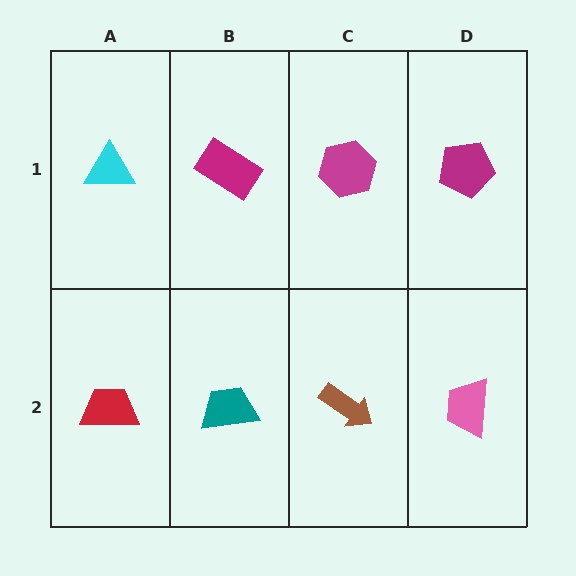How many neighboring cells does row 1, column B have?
3.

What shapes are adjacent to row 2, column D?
A magenta pentagon (row 1, column D), a brown arrow (row 2, column C).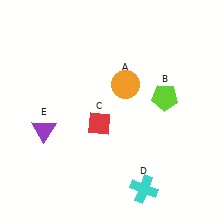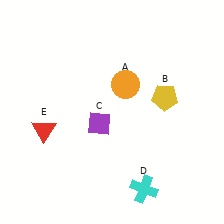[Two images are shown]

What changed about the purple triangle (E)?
In Image 1, E is purple. In Image 2, it changed to red.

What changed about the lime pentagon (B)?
In Image 1, B is lime. In Image 2, it changed to yellow.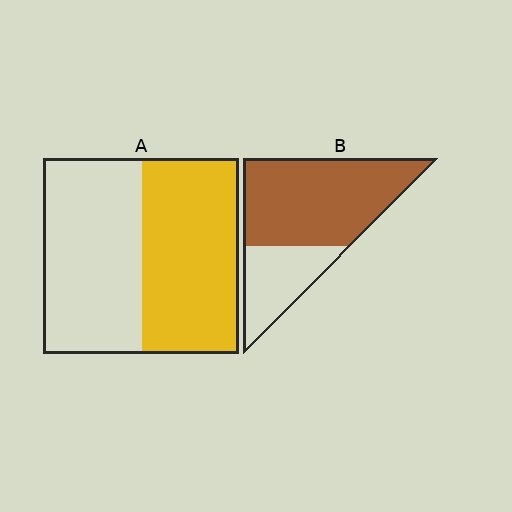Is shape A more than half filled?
Roughly half.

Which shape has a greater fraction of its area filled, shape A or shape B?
Shape B.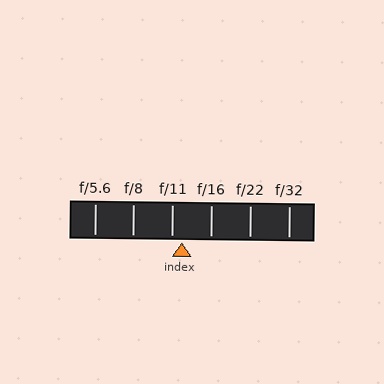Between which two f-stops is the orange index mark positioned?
The index mark is between f/11 and f/16.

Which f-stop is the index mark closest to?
The index mark is closest to f/11.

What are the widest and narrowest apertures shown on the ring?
The widest aperture shown is f/5.6 and the narrowest is f/32.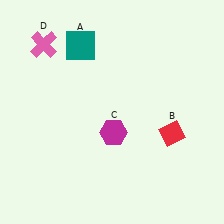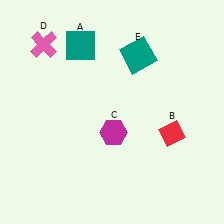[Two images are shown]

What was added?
A teal square (E) was added in Image 2.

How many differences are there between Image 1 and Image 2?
There is 1 difference between the two images.